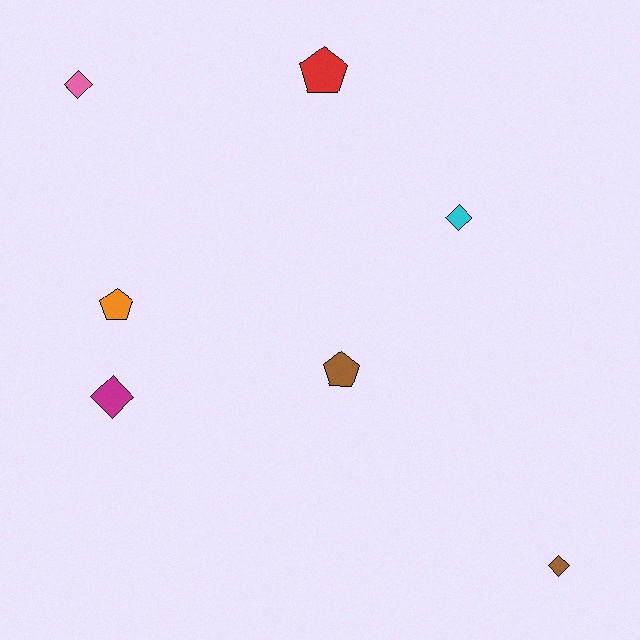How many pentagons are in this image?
There are 3 pentagons.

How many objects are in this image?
There are 7 objects.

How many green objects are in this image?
There are no green objects.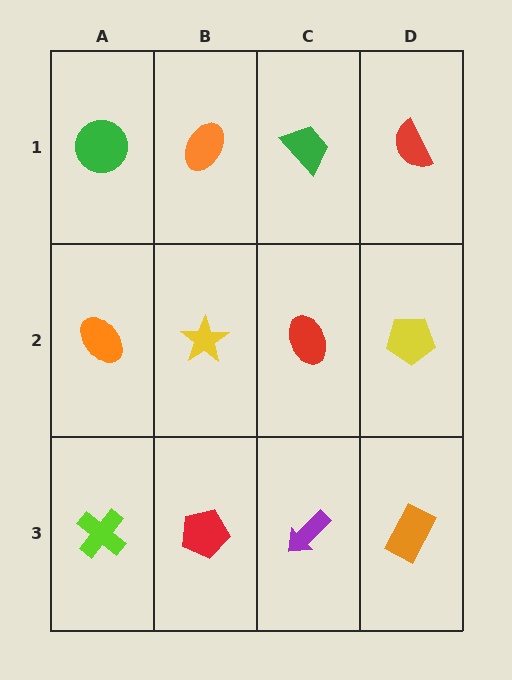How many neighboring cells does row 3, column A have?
2.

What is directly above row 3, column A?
An orange ellipse.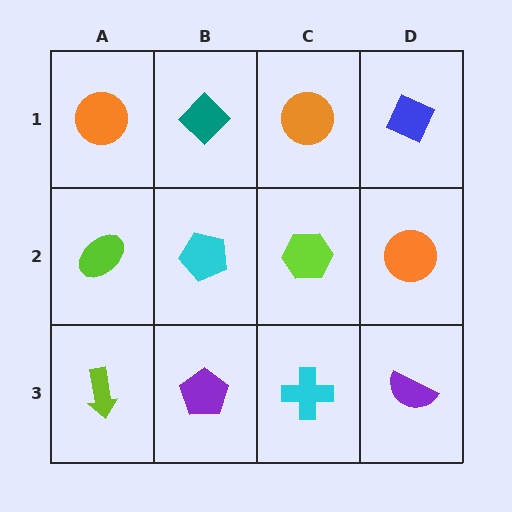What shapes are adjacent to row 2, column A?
An orange circle (row 1, column A), a lime arrow (row 3, column A), a cyan pentagon (row 2, column B).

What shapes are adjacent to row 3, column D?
An orange circle (row 2, column D), a cyan cross (row 3, column C).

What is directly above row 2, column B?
A teal diamond.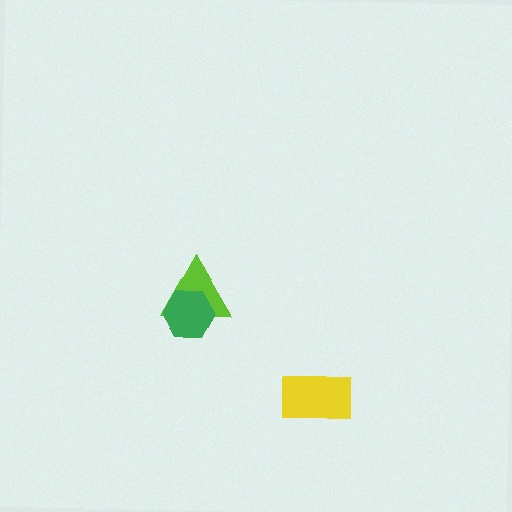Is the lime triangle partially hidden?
Yes, it is partially covered by another shape.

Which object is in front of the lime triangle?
The green hexagon is in front of the lime triangle.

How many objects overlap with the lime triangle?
1 object overlaps with the lime triangle.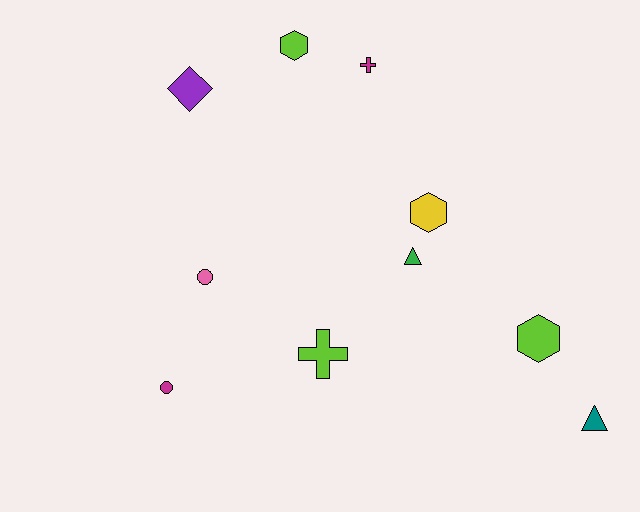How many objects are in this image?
There are 10 objects.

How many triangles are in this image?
There are 2 triangles.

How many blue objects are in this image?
There are no blue objects.